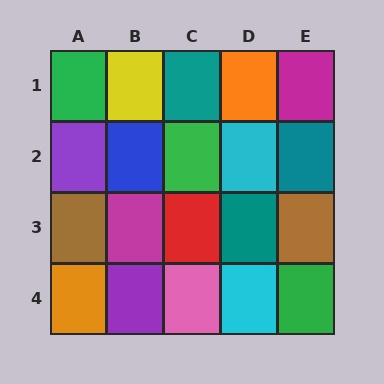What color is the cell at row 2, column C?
Green.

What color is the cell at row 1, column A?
Green.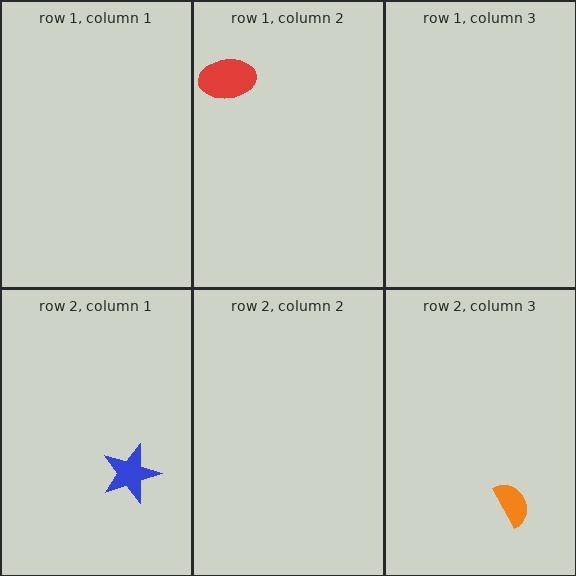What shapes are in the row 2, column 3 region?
The orange semicircle.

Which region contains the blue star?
The row 2, column 1 region.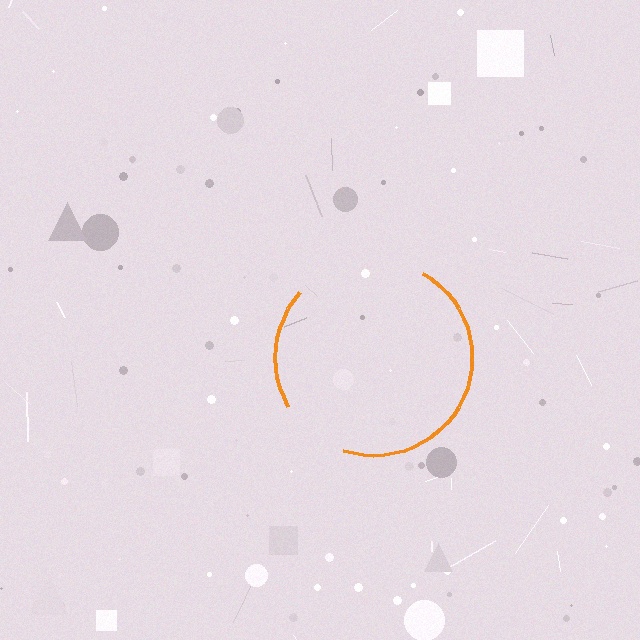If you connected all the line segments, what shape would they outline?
They would outline a circle.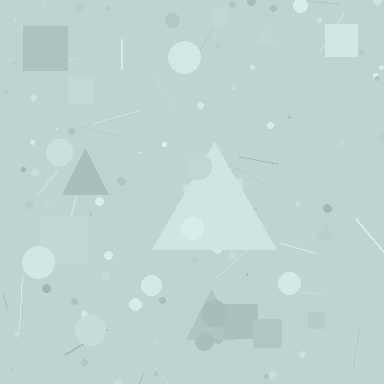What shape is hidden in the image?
A triangle is hidden in the image.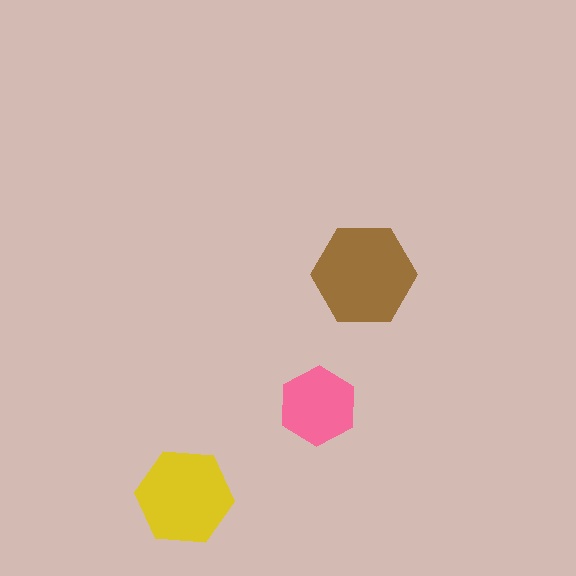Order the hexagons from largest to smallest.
the brown one, the yellow one, the pink one.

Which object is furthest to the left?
The yellow hexagon is leftmost.